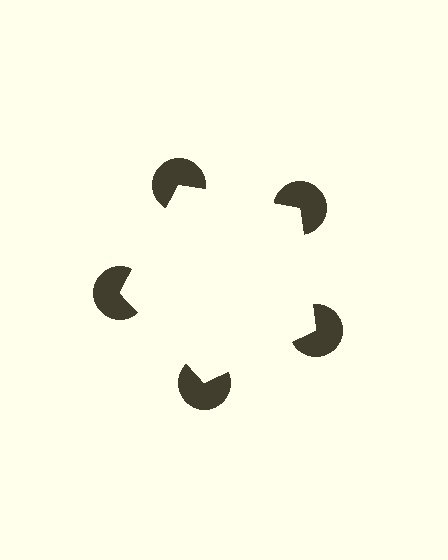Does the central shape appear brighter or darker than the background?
It typically appears slightly brighter than the background, even though no actual brightness change is drawn.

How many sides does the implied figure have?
5 sides.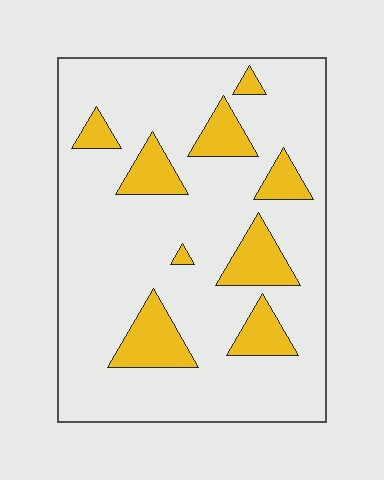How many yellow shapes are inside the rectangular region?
9.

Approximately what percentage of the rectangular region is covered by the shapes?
Approximately 20%.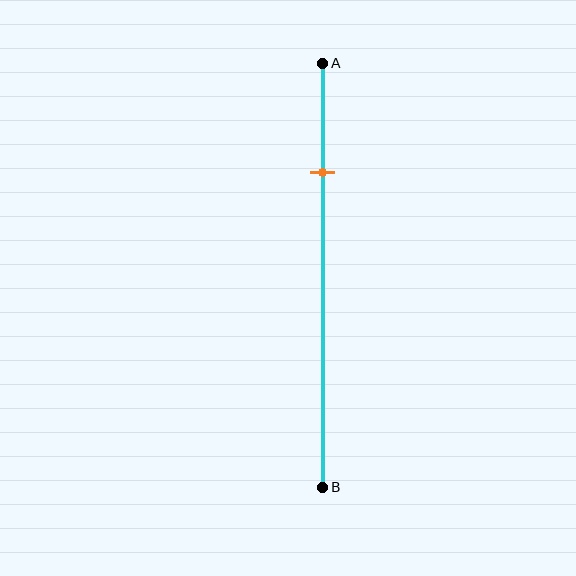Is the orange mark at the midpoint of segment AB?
No, the mark is at about 25% from A, not at the 50% midpoint.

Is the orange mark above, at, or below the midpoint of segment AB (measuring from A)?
The orange mark is above the midpoint of segment AB.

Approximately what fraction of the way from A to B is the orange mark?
The orange mark is approximately 25% of the way from A to B.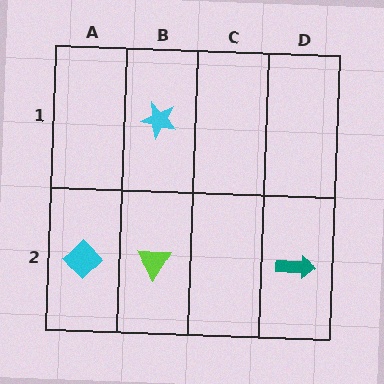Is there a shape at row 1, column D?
No, that cell is empty.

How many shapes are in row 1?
1 shape.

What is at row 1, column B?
A cyan star.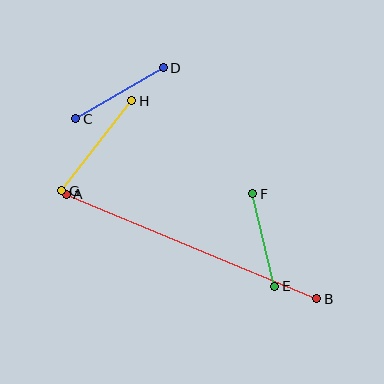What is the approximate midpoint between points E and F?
The midpoint is at approximately (264, 240) pixels.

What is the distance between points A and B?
The distance is approximately 271 pixels.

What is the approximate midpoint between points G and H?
The midpoint is at approximately (97, 146) pixels.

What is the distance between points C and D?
The distance is approximately 101 pixels.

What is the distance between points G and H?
The distance is approximately 114 pixels.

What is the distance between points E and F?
The distance is approximately 95 pixels.